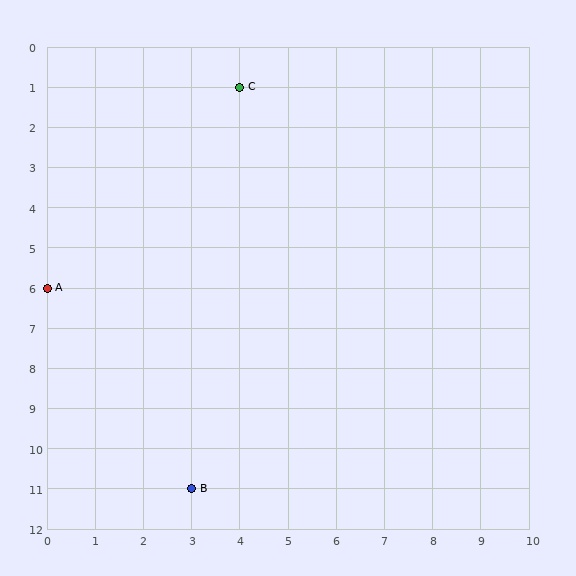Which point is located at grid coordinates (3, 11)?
Point B is at (3, 11).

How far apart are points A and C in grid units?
Points A and C are 4 columns and 5 rows apart (about 6.4 grid units diagonally).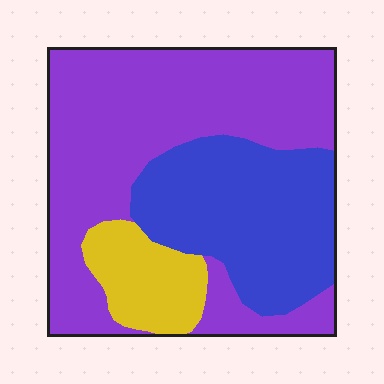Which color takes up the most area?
Purple, at roughly 55%.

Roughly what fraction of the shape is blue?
Blue takes up about one third (1/3) of the shape.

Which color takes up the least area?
Yellow, at roughly 10%.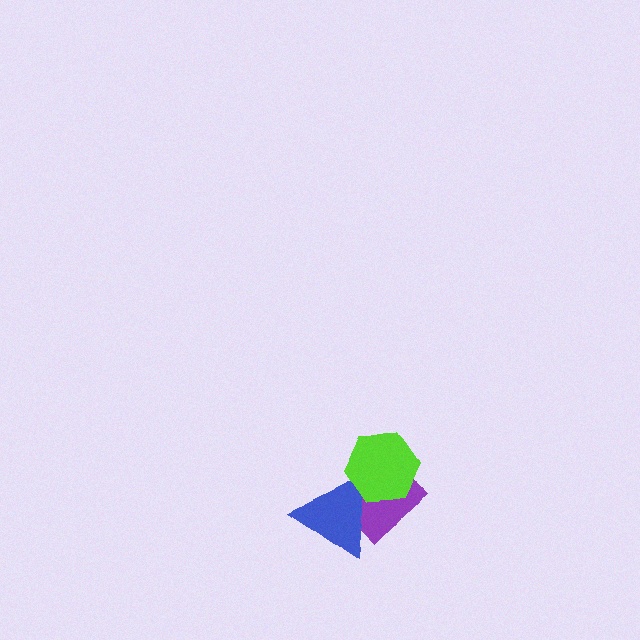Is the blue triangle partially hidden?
Yes, it is partially covered by another shape.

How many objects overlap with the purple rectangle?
2 objects overlap with the purple rectangle.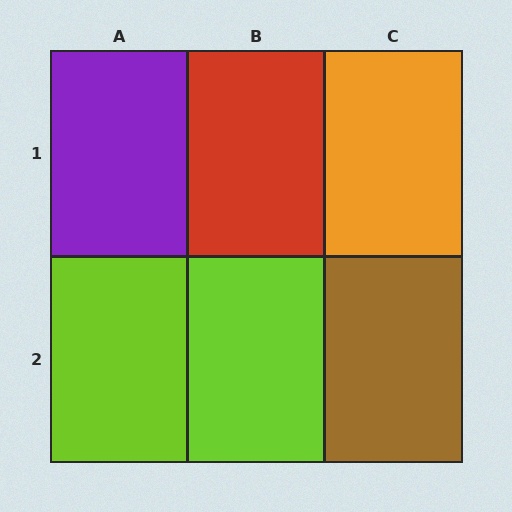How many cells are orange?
1 cell is orange.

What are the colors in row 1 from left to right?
Purple, red, orange.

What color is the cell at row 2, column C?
Brown.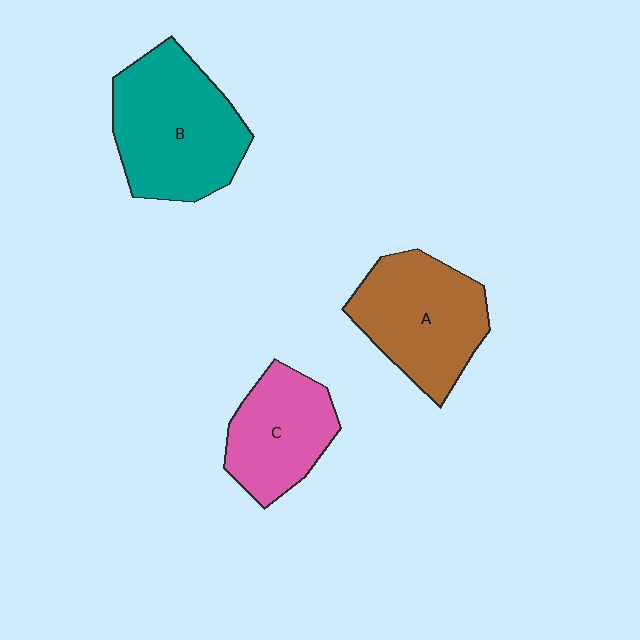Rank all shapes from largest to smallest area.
From largest to smallest: B (teal), A (brown), C (pink).